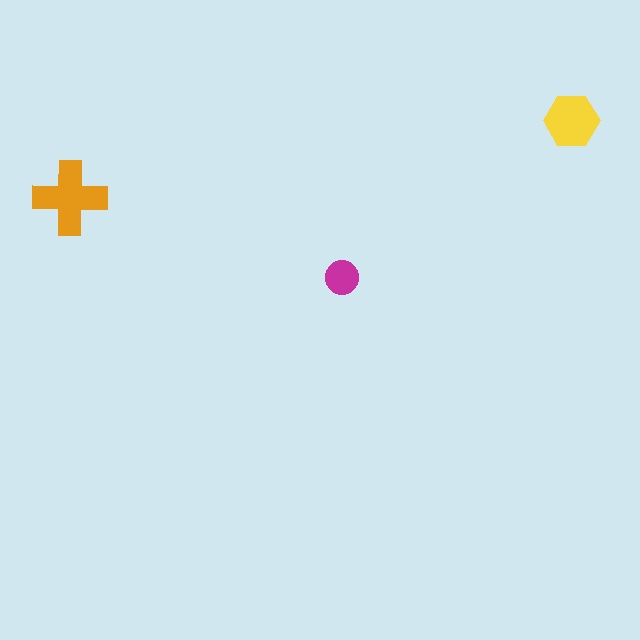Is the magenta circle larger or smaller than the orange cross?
Smaller.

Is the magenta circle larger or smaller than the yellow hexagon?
Smaller.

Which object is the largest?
The orange cross.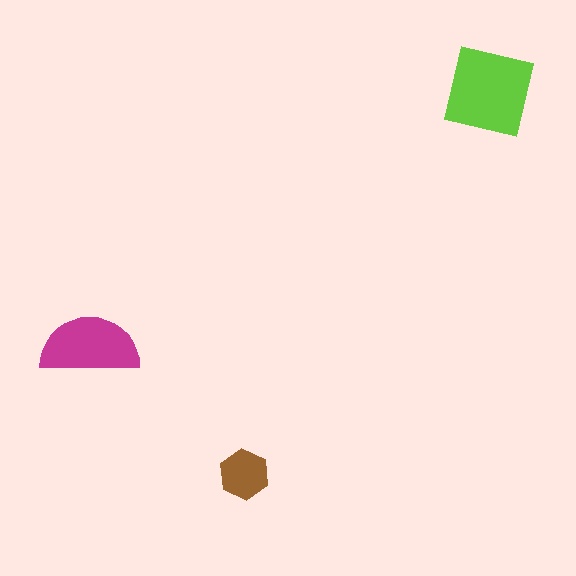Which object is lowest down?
The brown hexagon is bottommost.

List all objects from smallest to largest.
The brown hexagon, the magenta semicircle, the lime square.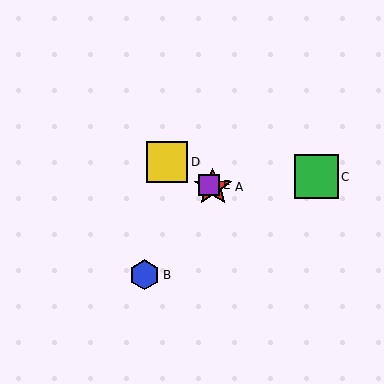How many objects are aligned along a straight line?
3 objects (A, D, E) are aligned along a straight line.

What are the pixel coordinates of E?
Object E is at (209, 185).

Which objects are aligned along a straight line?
Objects A, D, E are aligned along a straight line.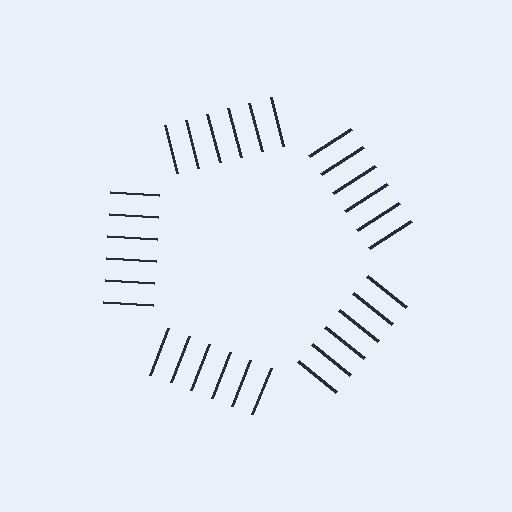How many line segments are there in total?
30 — 6 along each of the 5 edges.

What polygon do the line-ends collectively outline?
An illusory pentagon — the line segments terminate on its edges but no continuous stroke is drawn.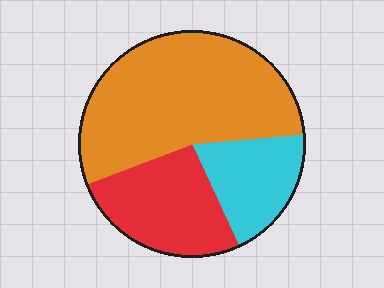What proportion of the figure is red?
Red takes up between a sixth and a third of the figure.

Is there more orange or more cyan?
Orange.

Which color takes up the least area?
Cyan, at roughly 20%.